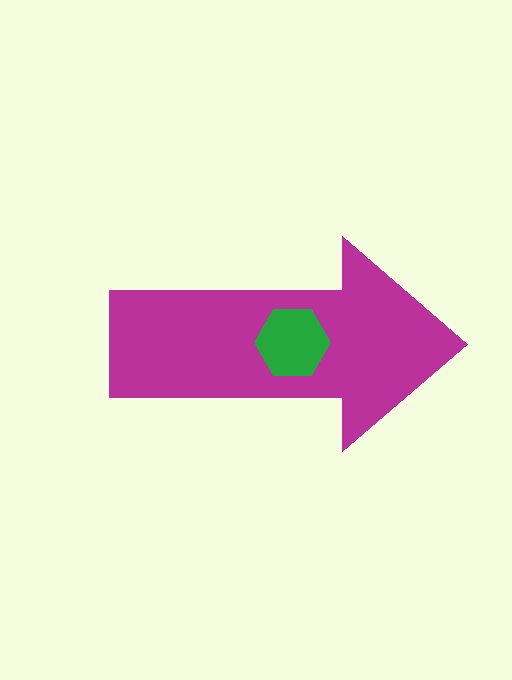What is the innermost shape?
The green hexagon.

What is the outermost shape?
The magenta arrow.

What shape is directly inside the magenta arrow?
The green hexagon.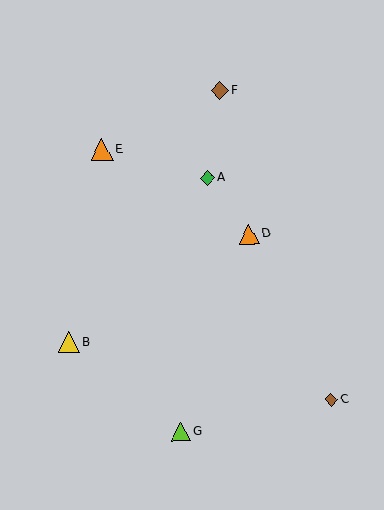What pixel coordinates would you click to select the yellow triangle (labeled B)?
Click at (69, 342) to select the yellow triangle B.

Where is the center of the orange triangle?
The center of the orange triangle is at (249, 234).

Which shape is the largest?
The orange triangle (labeled E) is the largest.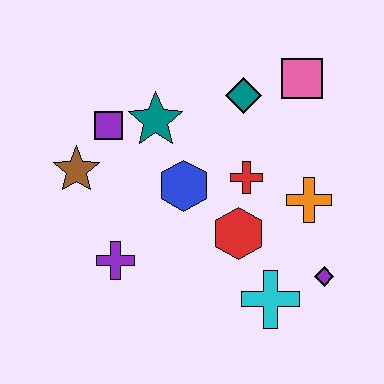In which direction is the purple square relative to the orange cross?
The purple square is to the left of the orange cross.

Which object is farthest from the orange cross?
The brown star is farthest from the orange cross.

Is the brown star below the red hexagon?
No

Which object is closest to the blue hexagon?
The red cross is closest to the blue hexagon.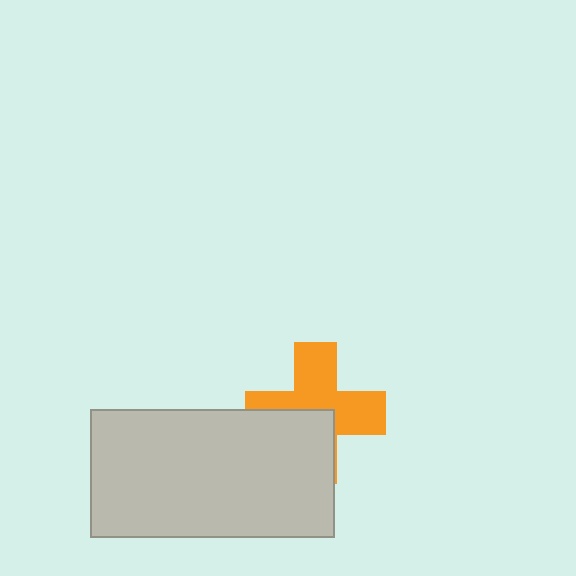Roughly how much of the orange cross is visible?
About half of it is visible (roughly 58%).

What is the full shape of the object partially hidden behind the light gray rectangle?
The partially hidden object is an orange cross.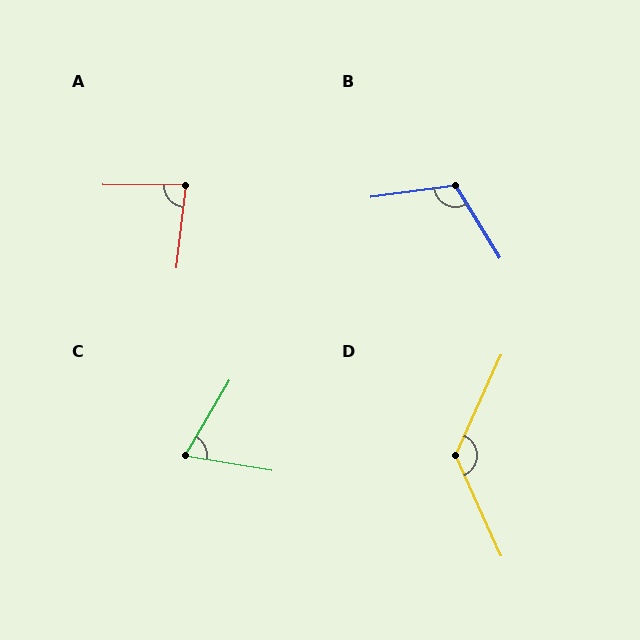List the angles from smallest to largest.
C (69°), A (84°), B (114°), D (132°).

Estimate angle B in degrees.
Approximately 114 degrees.